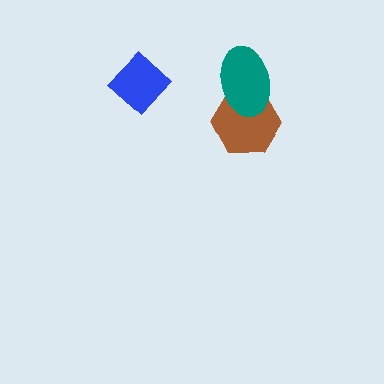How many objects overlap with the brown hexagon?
1 object overlaps with the brown hexagon.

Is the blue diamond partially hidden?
No, no other shape covers it.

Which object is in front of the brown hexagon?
The teal ellipse is in front of the brown hexagon.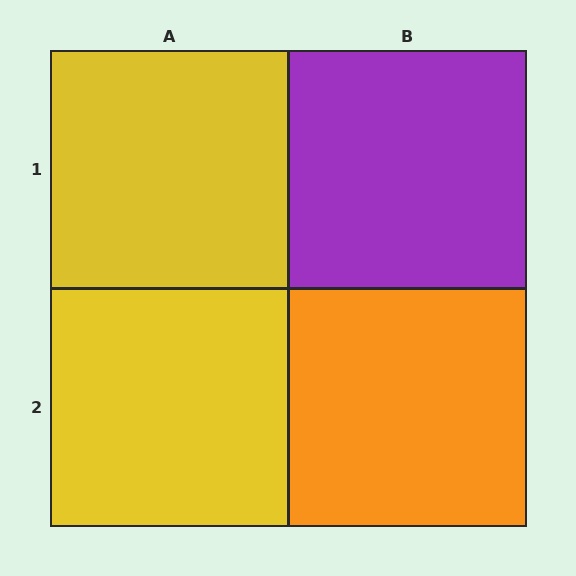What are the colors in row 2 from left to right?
Yellow, orange.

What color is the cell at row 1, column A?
Yellow.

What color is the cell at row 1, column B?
Purple.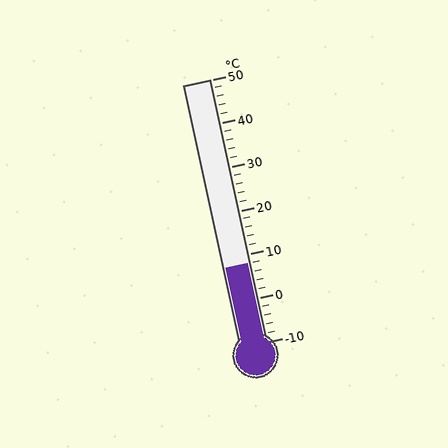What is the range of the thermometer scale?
The thermometer scale ranges from -10°C to 50°C.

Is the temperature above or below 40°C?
The temperature is below 40°C.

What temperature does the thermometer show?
The thermometer shows approximately 8°C.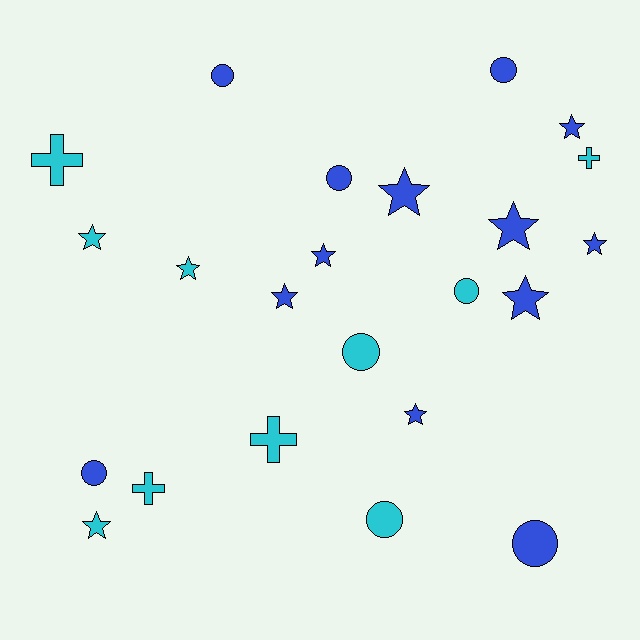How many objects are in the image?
There are 23 objects.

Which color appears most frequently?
Blue, with 13 objects.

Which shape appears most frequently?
Star, with 11 objects.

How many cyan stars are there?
There are 3 cyan stars.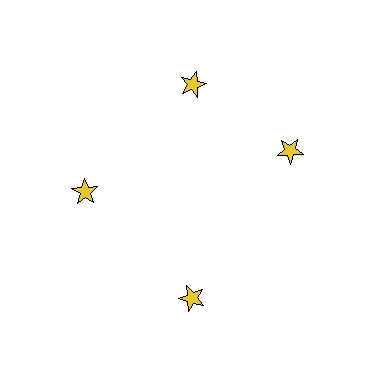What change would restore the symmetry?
The symmetry would be restored by rotating it back into even spacing with its neighbors so that all 4 stars sit at equal angles and equal distance from the center.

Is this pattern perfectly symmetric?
No. The 4 yellow stars are arranged in a ring, but one element near the 3 o'clock position is rotated out of alignment along the ring, breaking the 4-fold rotational symmetry.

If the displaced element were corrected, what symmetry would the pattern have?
It would have 4-fold rotational symmetry — the pattern would map onto itself every 90 degrees.